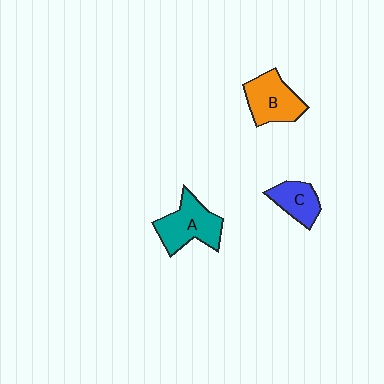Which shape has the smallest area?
Shape C (blue).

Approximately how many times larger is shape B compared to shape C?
Approximately 1.4 times.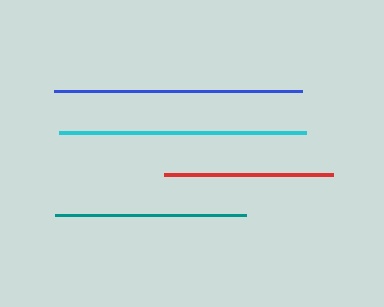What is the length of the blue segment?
The blue segment is approximately 248 pixels long.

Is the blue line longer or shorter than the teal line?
The blue line is longer than the teal line.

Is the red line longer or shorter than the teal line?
The teal line is longer than the red line.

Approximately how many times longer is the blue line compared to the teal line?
The blue line is approximately 1.3 times the length of the teal line.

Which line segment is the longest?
The blue line is the longest at approximately 248 pixels.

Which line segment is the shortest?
The red line is the shortest at approximately 169 pixels.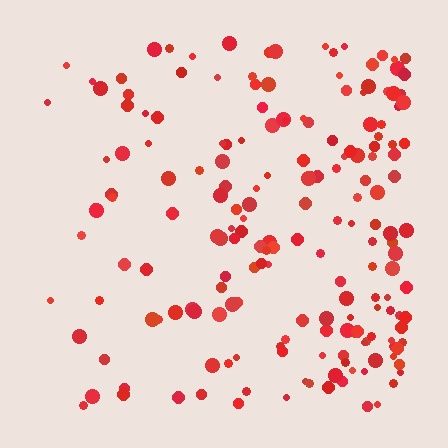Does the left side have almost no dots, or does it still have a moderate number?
Still a moderate number, just noticeably fewer than the right.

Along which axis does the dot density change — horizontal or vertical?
Horizontal.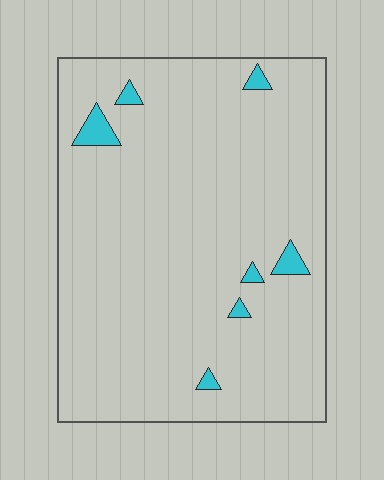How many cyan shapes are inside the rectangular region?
7.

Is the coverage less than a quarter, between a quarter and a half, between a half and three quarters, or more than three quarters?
Less than a quarter.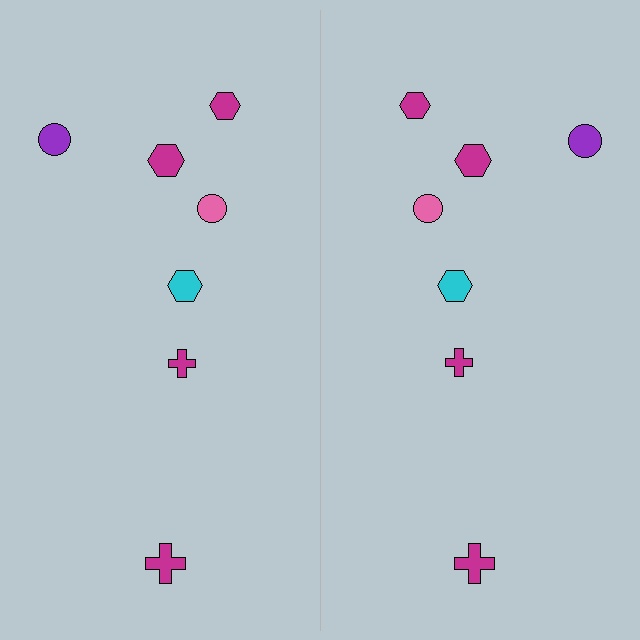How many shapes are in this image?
There are 14 shapes in this image.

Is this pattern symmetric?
Yes, this pattern has bilateral (reflection) symmetry.